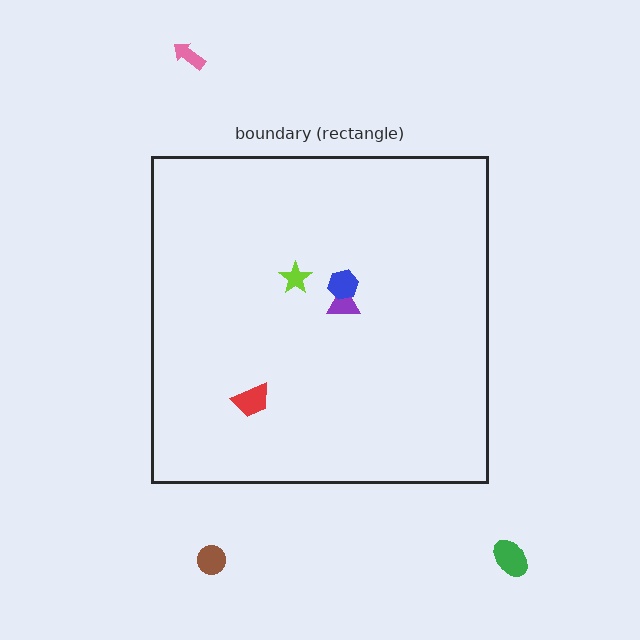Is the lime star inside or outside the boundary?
Inside.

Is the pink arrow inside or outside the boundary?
Outside.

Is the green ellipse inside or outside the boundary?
Outside.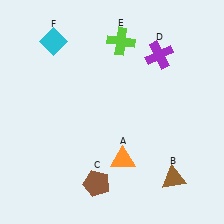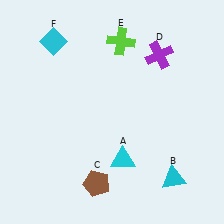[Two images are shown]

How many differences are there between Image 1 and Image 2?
There are 2 differences between the two images.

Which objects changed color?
A changed from orange to cyan. B changed from brown to cyan.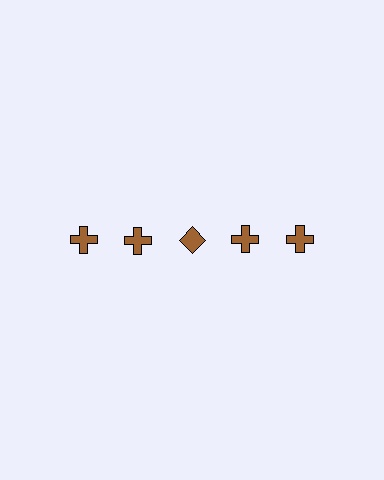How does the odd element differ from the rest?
It has a different shape: diamond instead of cross.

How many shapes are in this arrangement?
There are 5 shapes arranged in a grid pattern.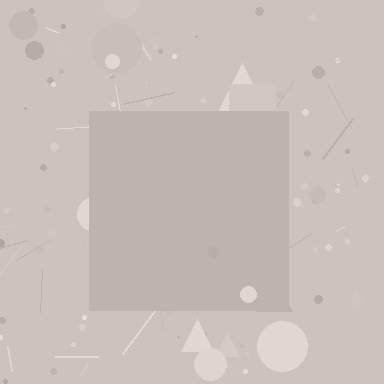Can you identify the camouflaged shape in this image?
The camouflaged shape is a square.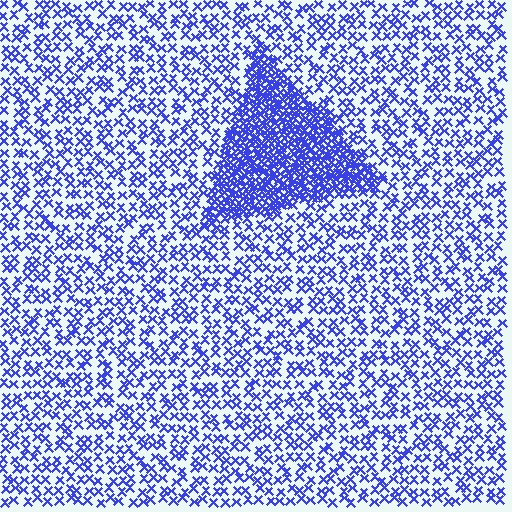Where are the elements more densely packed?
The elements are more densely packed inside the triangle boundary.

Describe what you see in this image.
The image contains small blue elements arranged at two different densities. A triangle-shaped region is visible where the elements are more densely packed than the surrounding area.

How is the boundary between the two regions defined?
The boundary is defined by a change in element density (approximately 2.8x ratio). All elements are the same color, size, and shape.